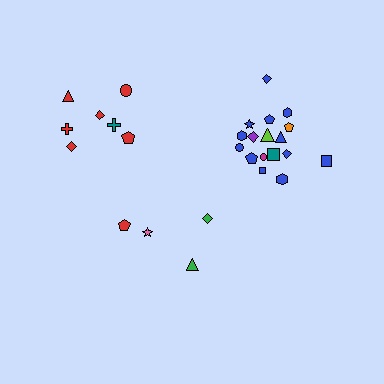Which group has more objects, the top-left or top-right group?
The top-right group.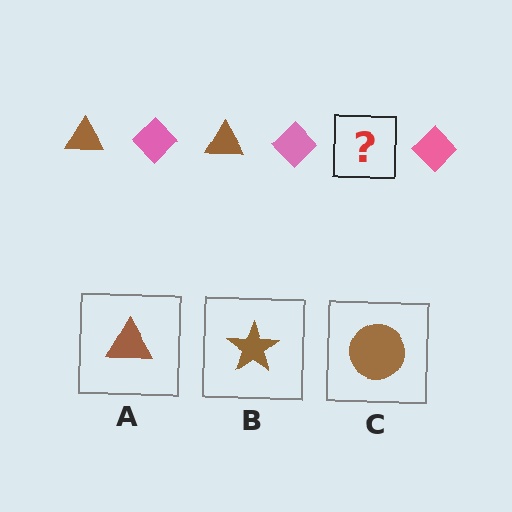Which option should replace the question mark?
Option A.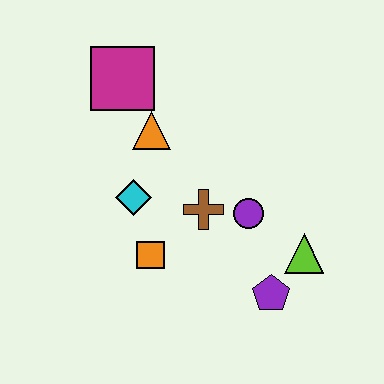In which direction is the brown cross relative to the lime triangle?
The brown cross is to the left of the lime triangle.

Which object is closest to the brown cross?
The purple circle is closest to the brown cross.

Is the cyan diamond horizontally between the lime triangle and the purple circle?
No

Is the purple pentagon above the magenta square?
No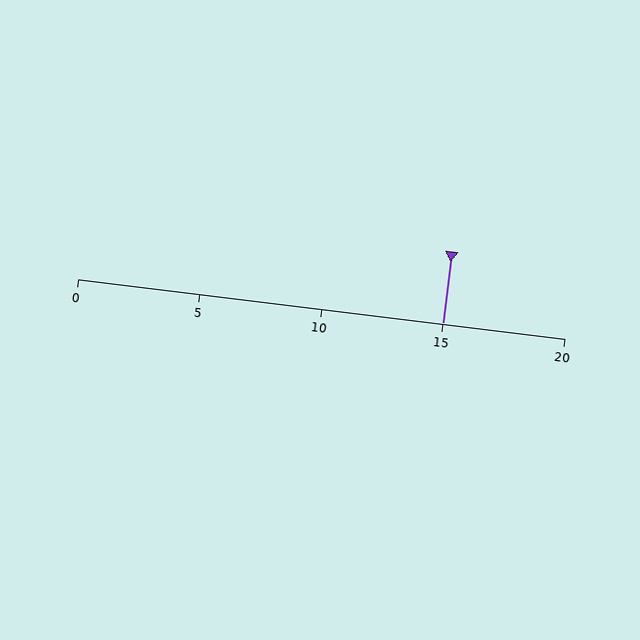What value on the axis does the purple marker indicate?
The marker indicates approximately 15.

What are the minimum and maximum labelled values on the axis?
The axis runs from 0 to 20.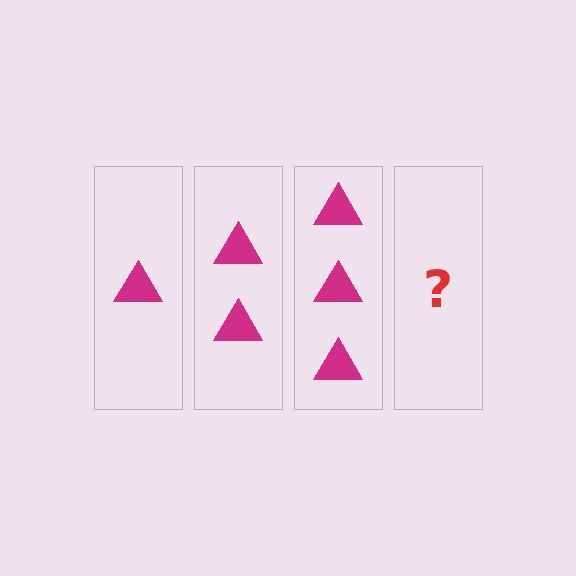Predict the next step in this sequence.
The next step is 4 triangles.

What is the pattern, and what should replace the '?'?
The pattern is that each step adds one more triangle. The '?' should be 4 triangles.